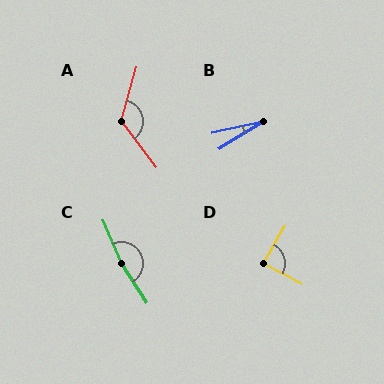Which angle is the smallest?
B, at approximately 19 degrees.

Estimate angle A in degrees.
Approximately 128 degrees.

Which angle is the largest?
C, at approximately 170 degrees.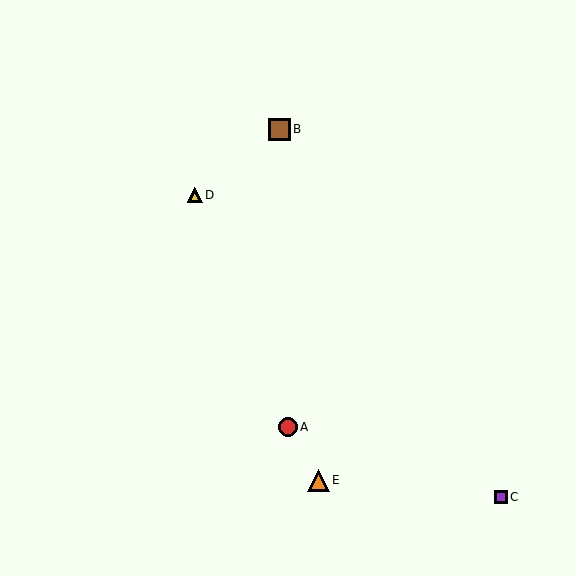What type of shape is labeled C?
Shape C is a purple square.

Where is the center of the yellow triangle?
The center of the yellow triangle is at (195, 195).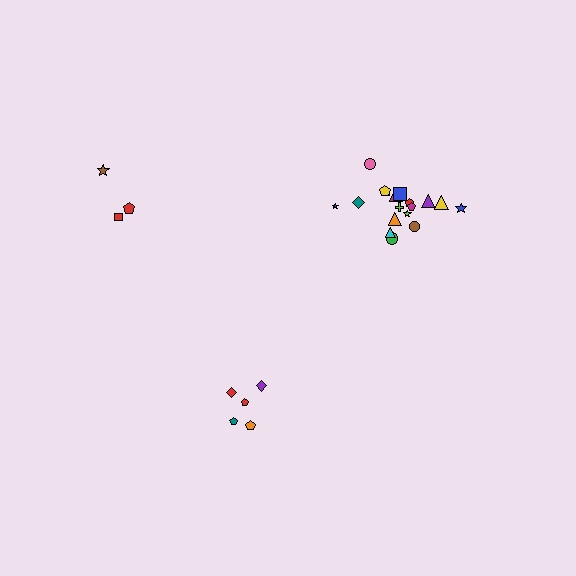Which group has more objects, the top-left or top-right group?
The top-right group.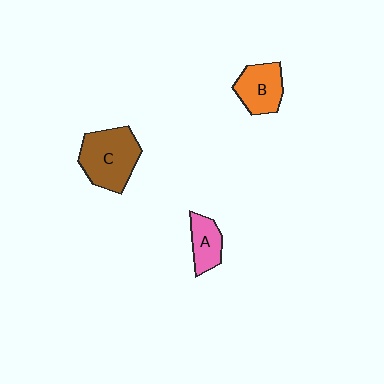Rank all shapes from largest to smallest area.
From largest to smallest: C (brown), B (orange), A (pink).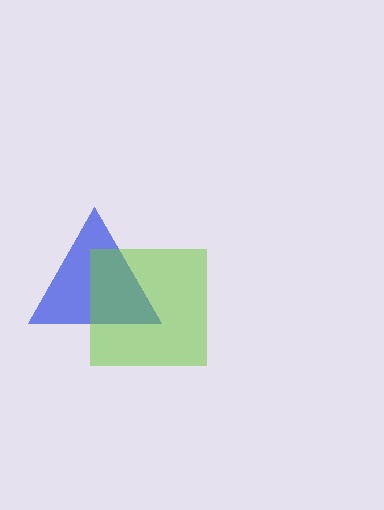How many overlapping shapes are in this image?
There are 2 overlapping shapes in the image.